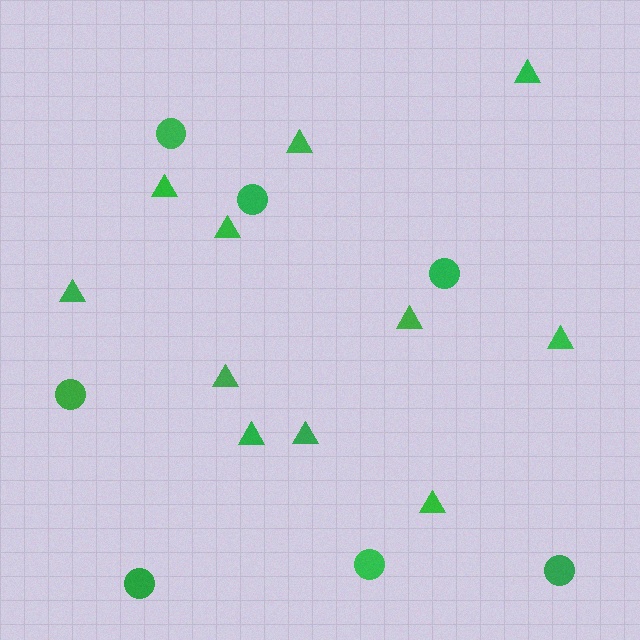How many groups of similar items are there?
There are 2 groups: one group of circles (7) and one group of triangles (11).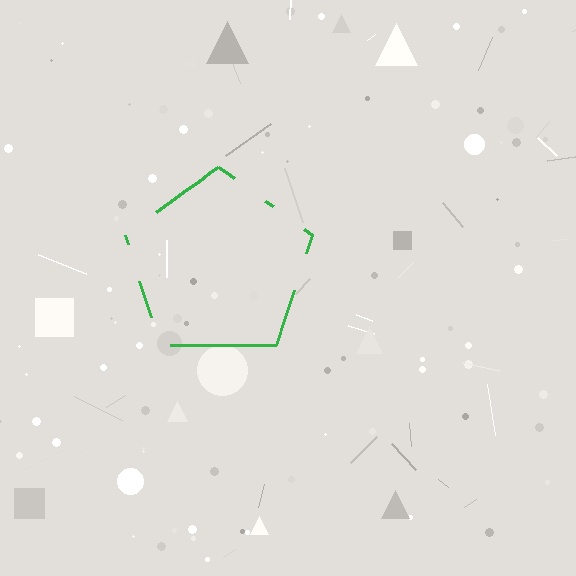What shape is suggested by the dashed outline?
The dashed outline suggests a pentagon.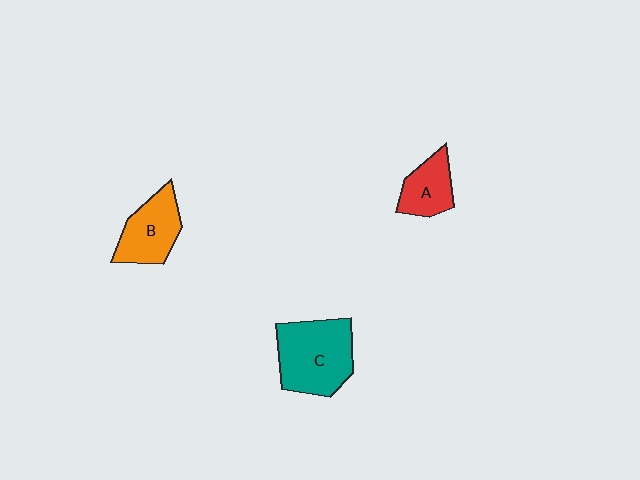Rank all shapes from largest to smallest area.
From largest to smallest: C (teal), B (orange), A (red).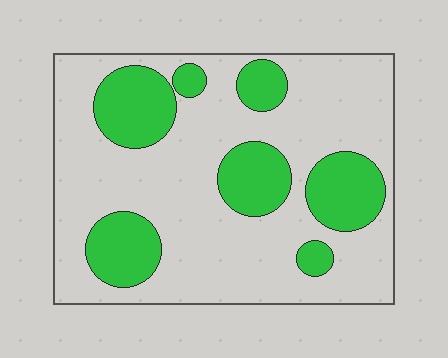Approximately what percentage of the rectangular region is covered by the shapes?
Approximately 30%.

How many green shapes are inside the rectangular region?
7.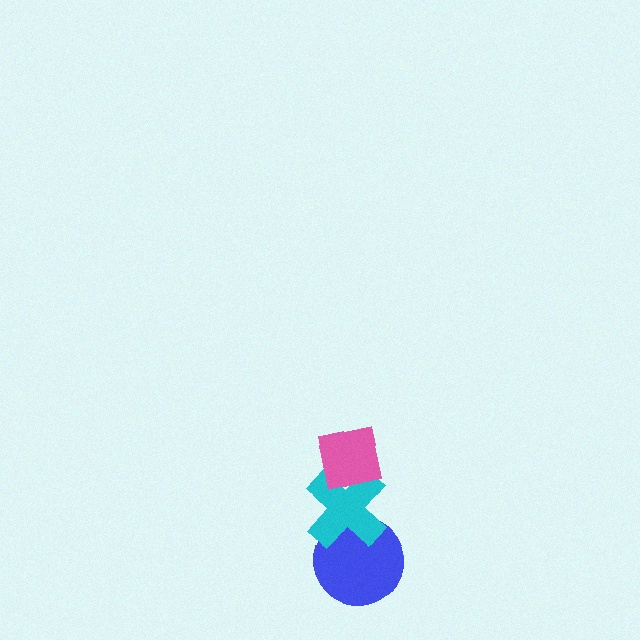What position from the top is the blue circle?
The blue circle is 3rd from the top.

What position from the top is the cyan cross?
The cyan cross is 2nd from the top.